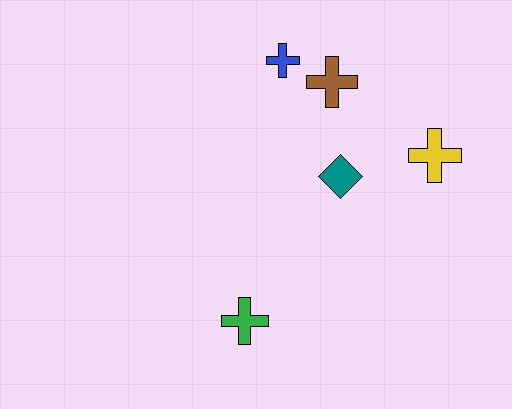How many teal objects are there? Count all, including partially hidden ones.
There is 1 teal object.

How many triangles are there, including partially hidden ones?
There are no triangles.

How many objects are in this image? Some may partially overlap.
There are 5 objects.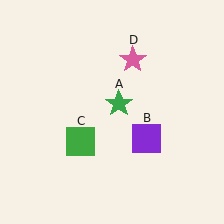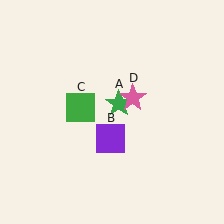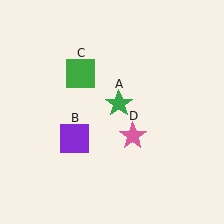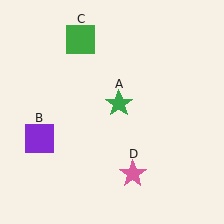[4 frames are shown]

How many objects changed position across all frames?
3 objects changed position: purple square (object B), green square (object C), pink star (object D).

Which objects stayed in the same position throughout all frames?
Green star (object A) remained stationary.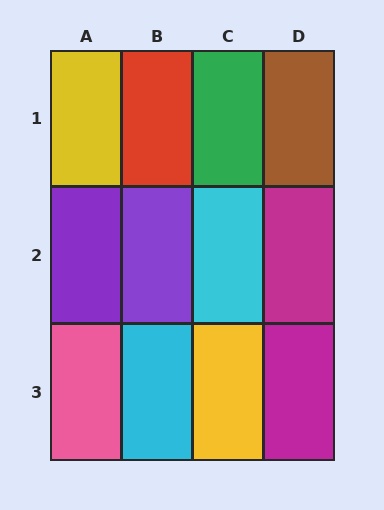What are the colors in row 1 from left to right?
Yellow, red, green, brown.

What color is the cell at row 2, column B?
Purple.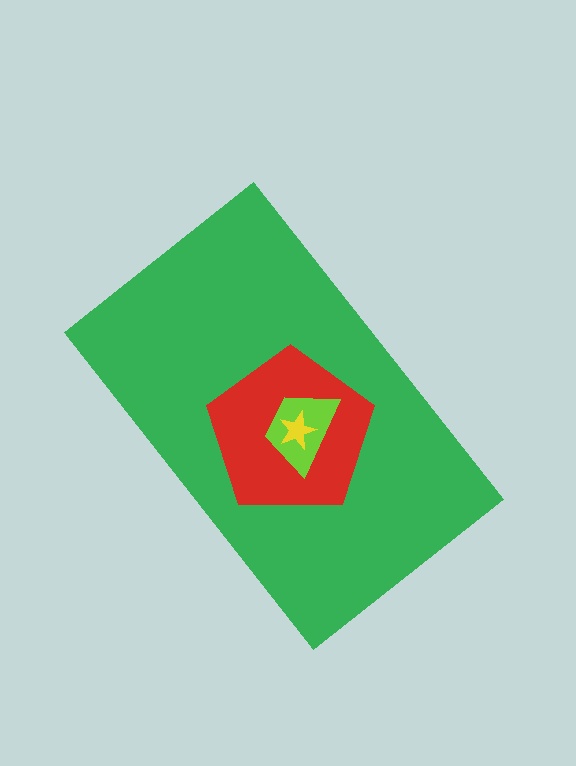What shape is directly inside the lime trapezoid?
The yellow star.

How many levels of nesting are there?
4.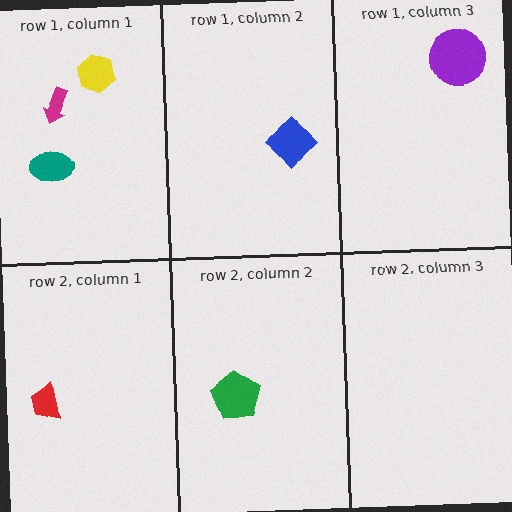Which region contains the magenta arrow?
The row 1, column 1 region.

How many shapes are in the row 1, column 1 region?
3.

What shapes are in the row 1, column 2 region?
The blue diamond.